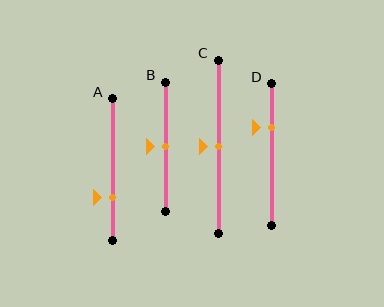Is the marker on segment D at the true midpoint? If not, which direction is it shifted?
No, the marker on segment D is shifted upward by about 19% of the segment length.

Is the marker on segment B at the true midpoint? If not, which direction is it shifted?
Yes, the marker on segment B is at the true midpoint.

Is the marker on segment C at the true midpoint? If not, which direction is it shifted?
Yes, the marker on segment C is at the true midpoint.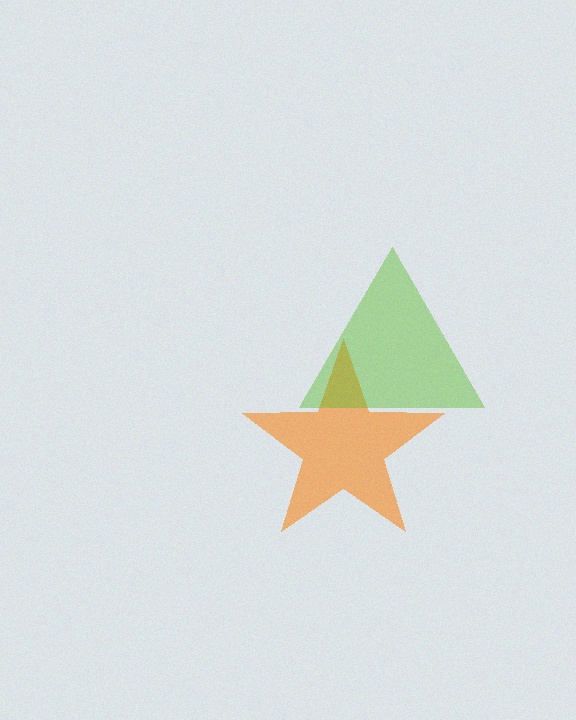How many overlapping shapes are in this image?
There are 2 overlapping shapes in the image.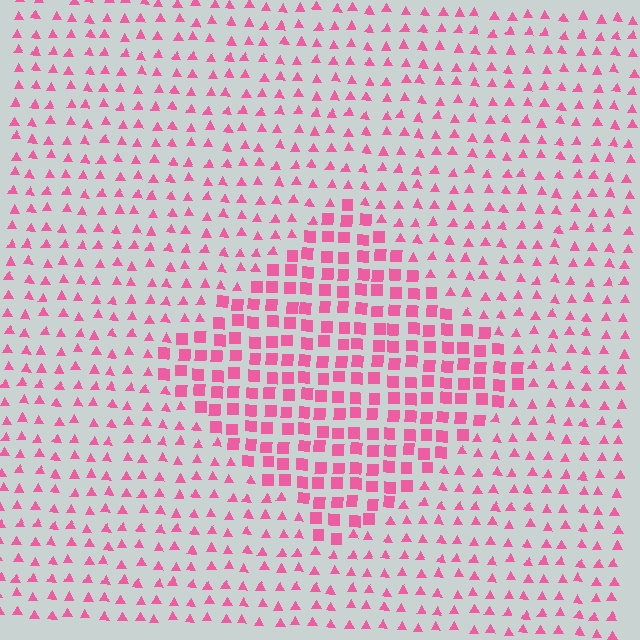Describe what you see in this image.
The image is filled with small pink elements arranged in a uniform grid. A diamond-shaped region contains squares, while the surrounding area contains triangles. The boundary is defined purely by the change in element shape.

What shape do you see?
I see a diamond.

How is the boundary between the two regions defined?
The boundary is defined by a change in element shape: squares inside vs. triangles outside. All elements share the same color and spacing.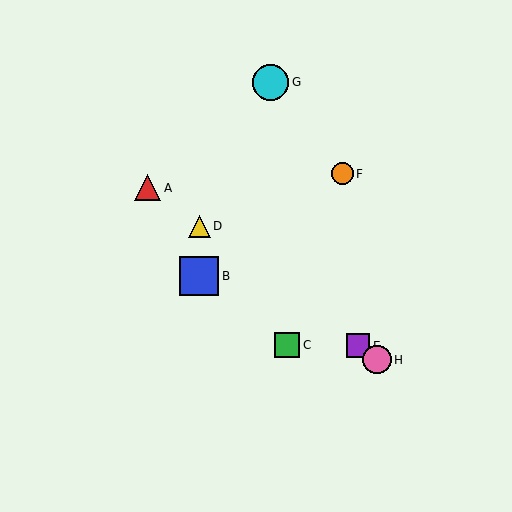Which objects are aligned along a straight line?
Objects A, D, E, H are aligned along a straight line.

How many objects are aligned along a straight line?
4 objects (A, D, E, H) are aligned along a straight line.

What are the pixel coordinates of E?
Object E is at (358, 346).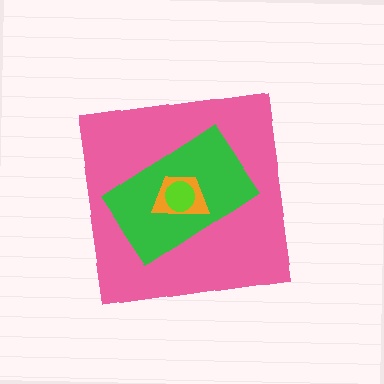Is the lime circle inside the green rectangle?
Yes.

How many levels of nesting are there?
4.